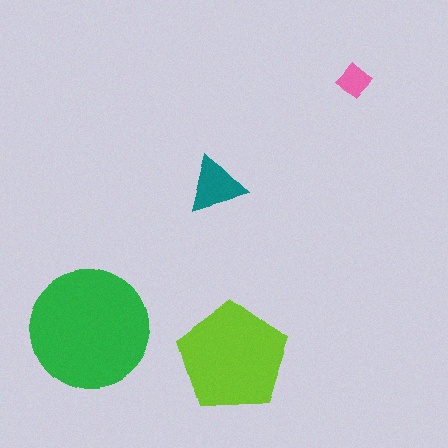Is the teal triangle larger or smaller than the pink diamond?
Larger.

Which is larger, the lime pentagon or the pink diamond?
The lime pentagon.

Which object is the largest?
The green circle.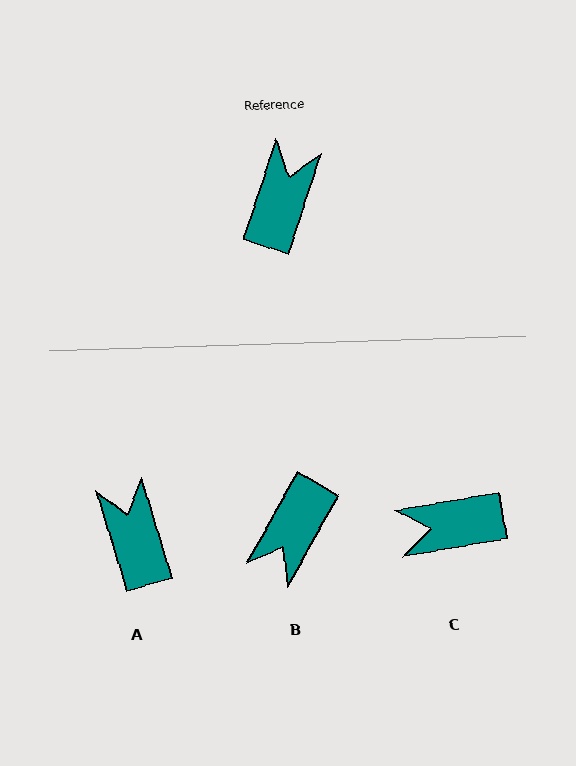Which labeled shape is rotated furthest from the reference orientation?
B, about 169 degrees away.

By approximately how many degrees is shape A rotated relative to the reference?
Approximately 35 degrees counter-clockwise.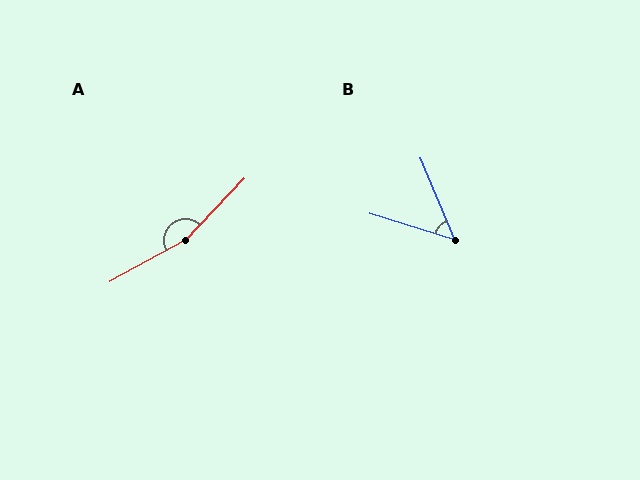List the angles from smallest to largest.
B (50°), A (162°).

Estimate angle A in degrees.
Approximately 162 degrees.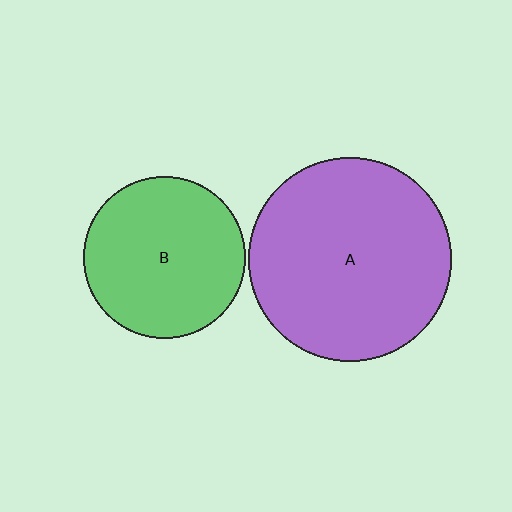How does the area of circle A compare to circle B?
Approximately 1.6 times.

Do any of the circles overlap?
No, none of the circles overlap.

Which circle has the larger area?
Circle A (purple).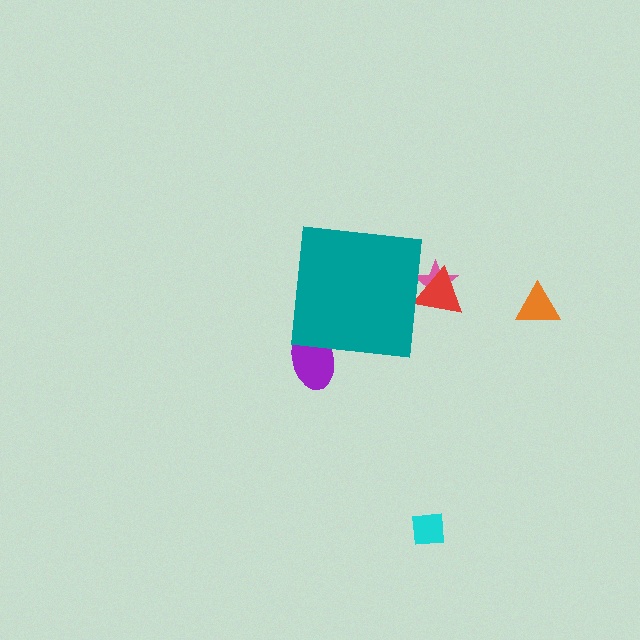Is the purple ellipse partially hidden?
Yes, the purple ellipse is partially hidden behind the teal square.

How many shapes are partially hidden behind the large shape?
3 shapes are partially hidden.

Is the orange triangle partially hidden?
No, the orange triangle is fully visible.